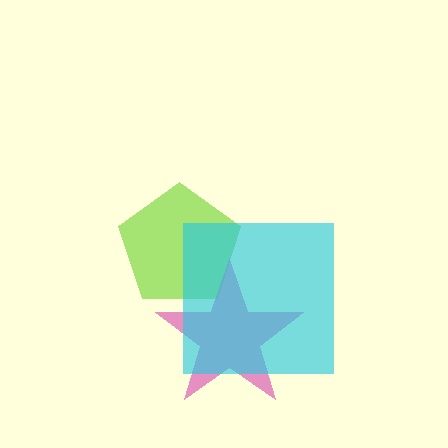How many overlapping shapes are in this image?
There are 3 overlapping shapes in the image.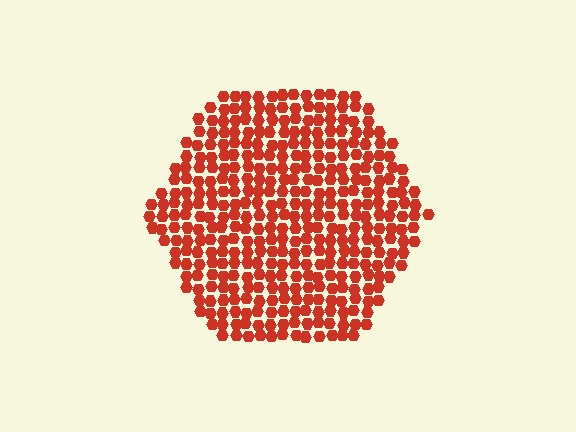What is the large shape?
The large shape is a hexagon.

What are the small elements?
The small elements are hexagons.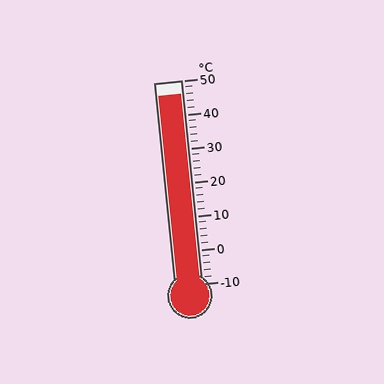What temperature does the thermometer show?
The thermometer shows approximately 46°C.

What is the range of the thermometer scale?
The thermometer scale ranges from -10°C to 50°C.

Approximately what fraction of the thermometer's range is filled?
The thermometer is filled to approximately 95% of its range.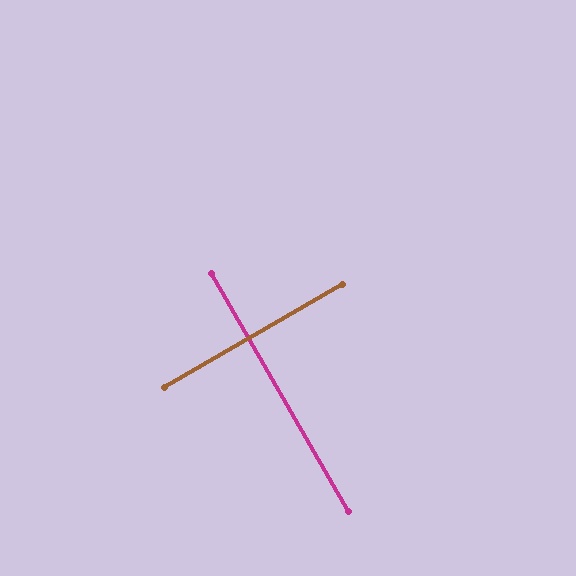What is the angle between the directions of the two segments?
Approximately 90 degrees.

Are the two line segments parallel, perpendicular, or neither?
Perpendicular — they meet at approximately 90°.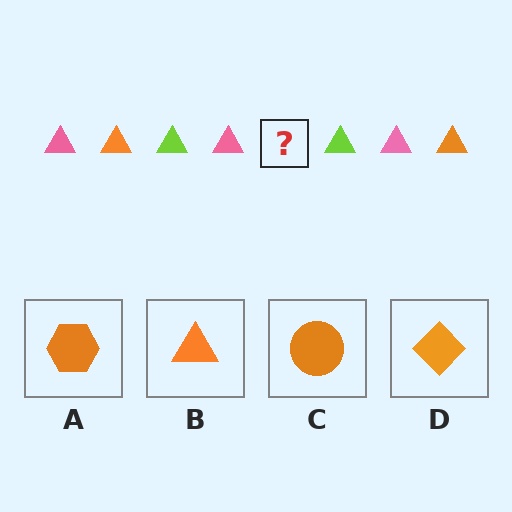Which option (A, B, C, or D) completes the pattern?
B.